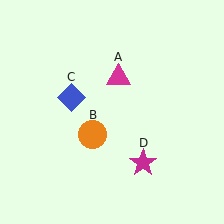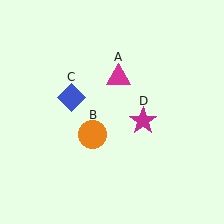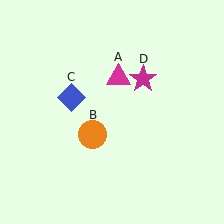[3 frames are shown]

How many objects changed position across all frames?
1 object changed position: magenta star (object D).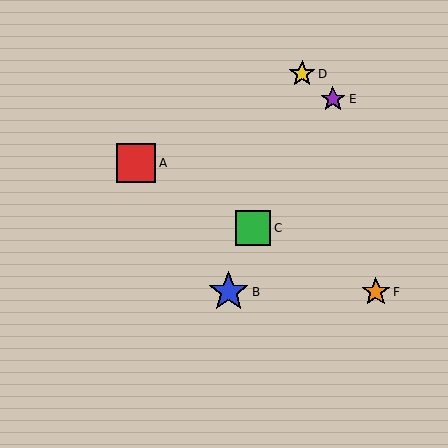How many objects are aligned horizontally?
2 objects (B, F) are aligned horizontally.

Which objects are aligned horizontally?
Objects B, F are aligned horizontally.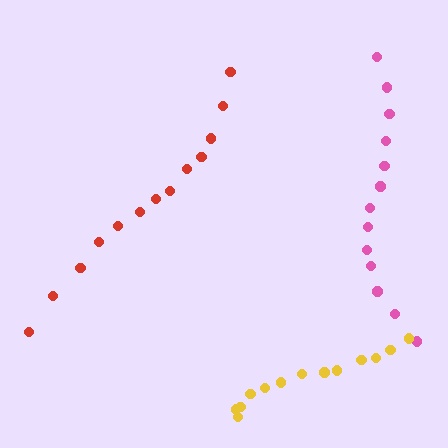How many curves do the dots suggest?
There are 3 distinct paths.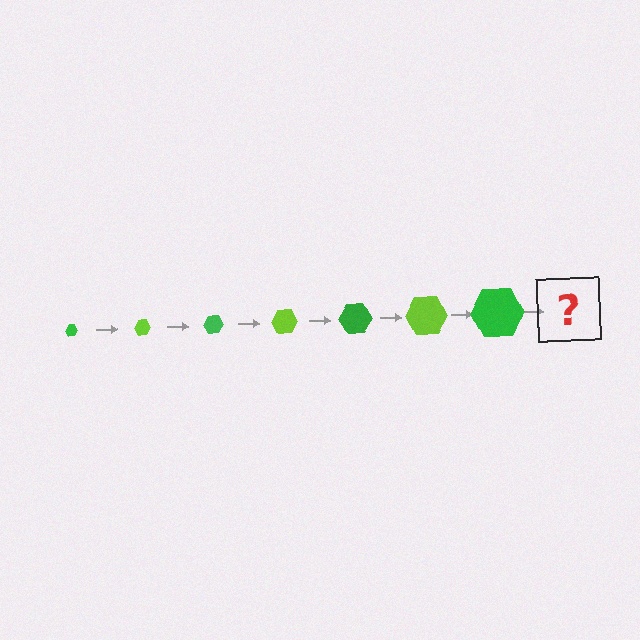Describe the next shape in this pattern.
It should be a lime hexagon, larger than the previous one.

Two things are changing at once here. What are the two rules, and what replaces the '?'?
The two rules are that the hexagon grows larger each step and the color cycles through green and lime. The '?' should be a lime hexagon, larger than the previous one.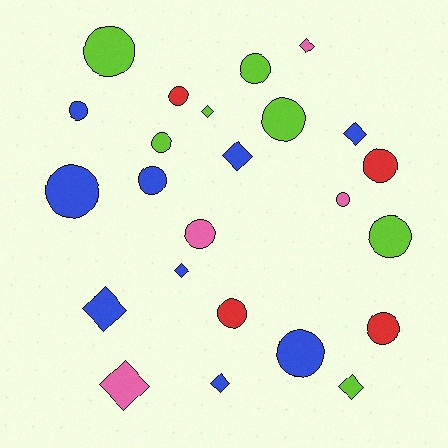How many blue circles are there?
There are 4 blue circles.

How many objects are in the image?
There are 24 objects.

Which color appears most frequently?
Blue, with 9 objects.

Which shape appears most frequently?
Circle, with 15 objects.